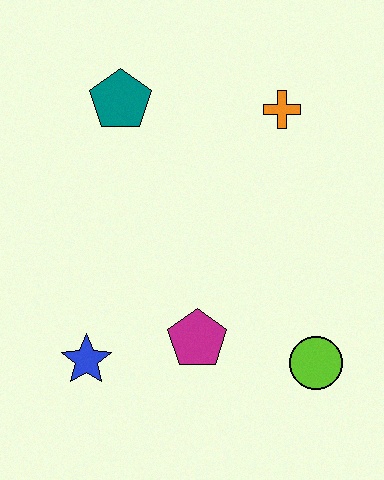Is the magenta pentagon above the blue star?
Yes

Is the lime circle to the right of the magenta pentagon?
Yes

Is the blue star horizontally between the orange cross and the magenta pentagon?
No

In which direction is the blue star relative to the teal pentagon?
The blue star is below the teal pentagon.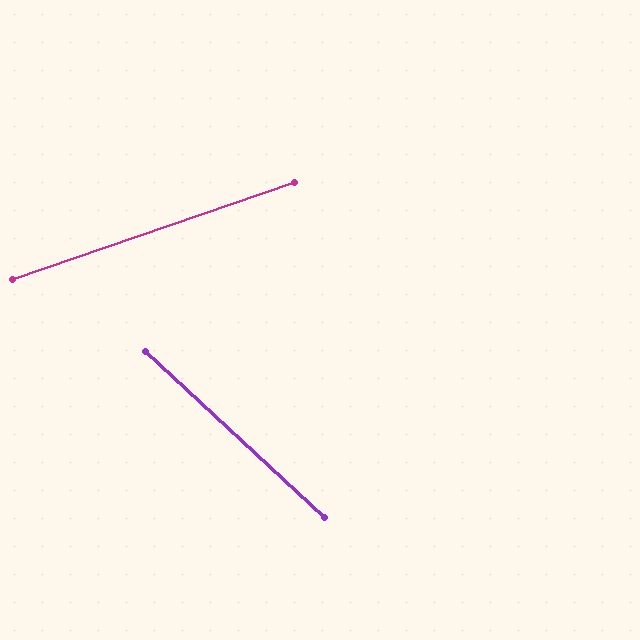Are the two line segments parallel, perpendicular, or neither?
Neither parallel nor perpendicular — they differ by about 62°.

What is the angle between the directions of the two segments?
Approximately 62 degrees.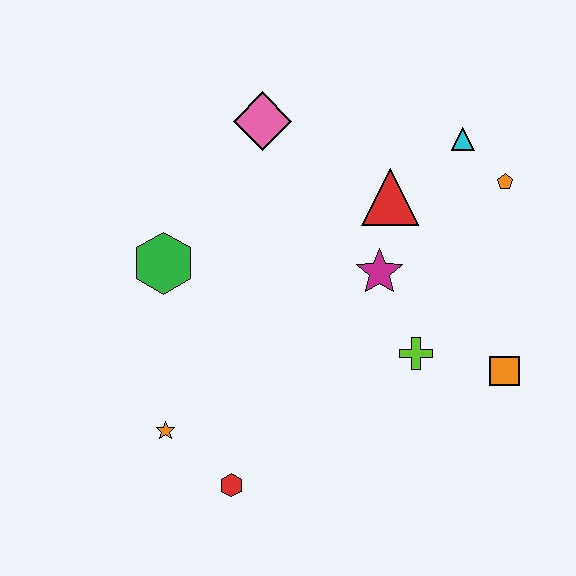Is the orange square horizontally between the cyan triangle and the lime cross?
No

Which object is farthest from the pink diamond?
The red hexagon is farthest from the pink diamond.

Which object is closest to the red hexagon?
The orange star is closest to the red hexagon.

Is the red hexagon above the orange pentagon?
No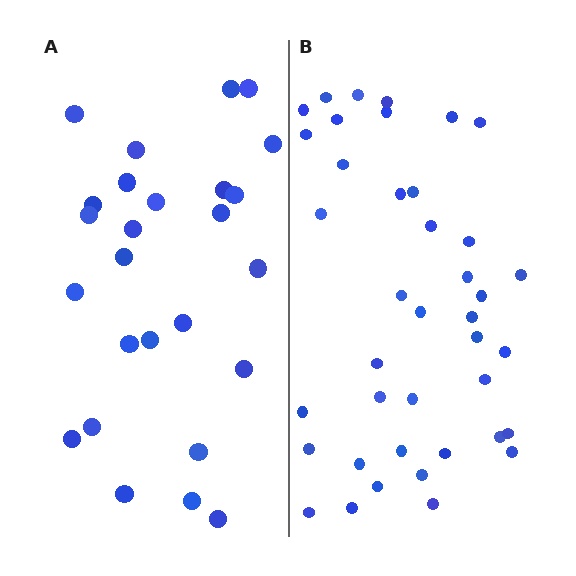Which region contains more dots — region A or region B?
Region B (the right region) has more dots.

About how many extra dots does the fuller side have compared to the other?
Region B has approximately 15 more dots than region A.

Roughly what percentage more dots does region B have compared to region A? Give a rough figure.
About 55% more.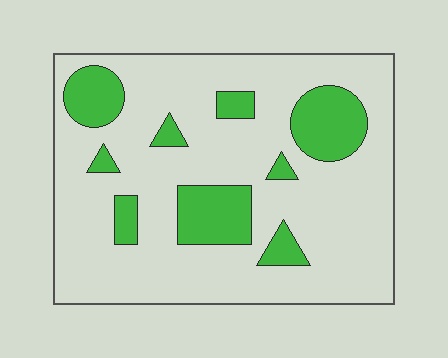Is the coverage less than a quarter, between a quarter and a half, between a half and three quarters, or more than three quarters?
Less than a quarter.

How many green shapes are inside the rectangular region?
9.